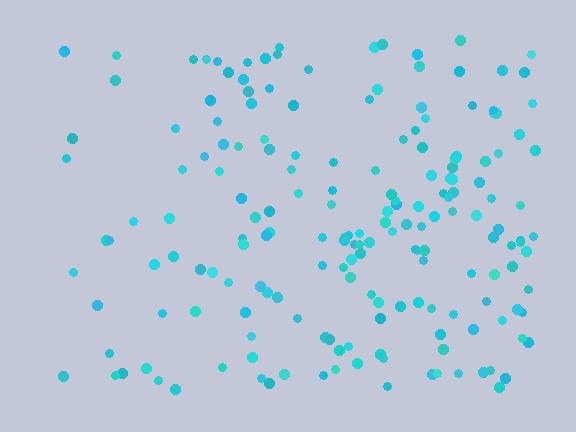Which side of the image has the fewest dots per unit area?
The left.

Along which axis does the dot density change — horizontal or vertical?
Horizontal.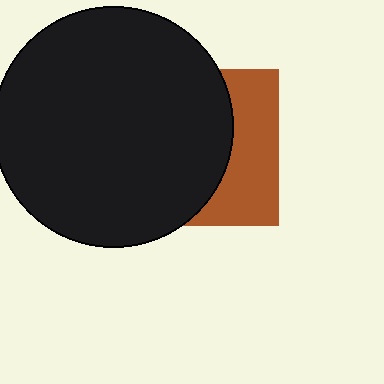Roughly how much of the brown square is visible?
A small part of it is visible (roughly 36%).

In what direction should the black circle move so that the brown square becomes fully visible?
The black circle should move left. That is the shortest direction to clear the overlap and leave the brown square fully visible.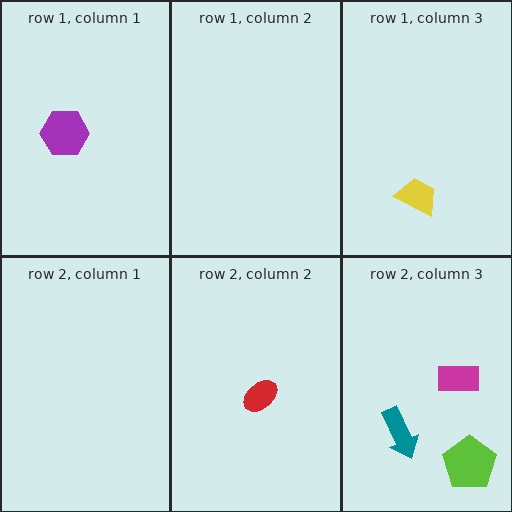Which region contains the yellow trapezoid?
The row 1, column 3 region.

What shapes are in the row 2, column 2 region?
The red ellipse.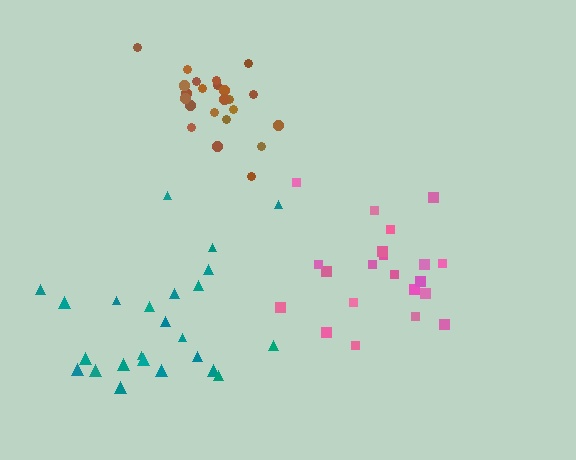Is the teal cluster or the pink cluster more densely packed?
Pink.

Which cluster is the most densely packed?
Brown.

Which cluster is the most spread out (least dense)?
Teal.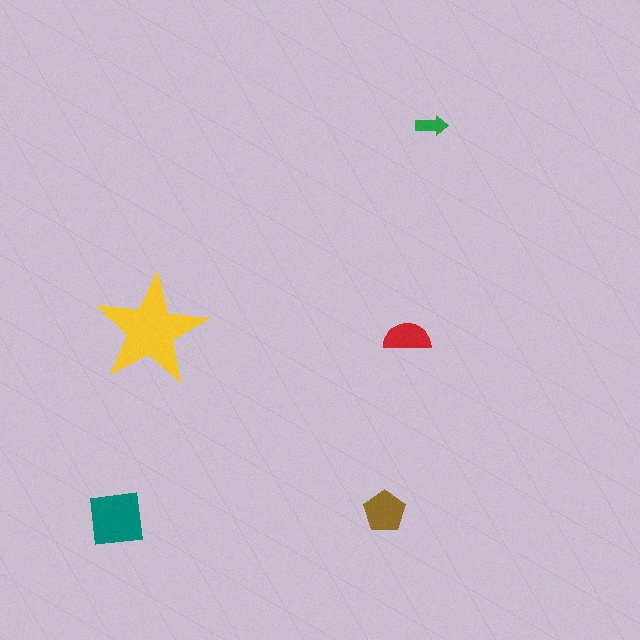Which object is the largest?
The yellow star.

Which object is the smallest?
The green arrow.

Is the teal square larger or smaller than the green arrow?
Larger.